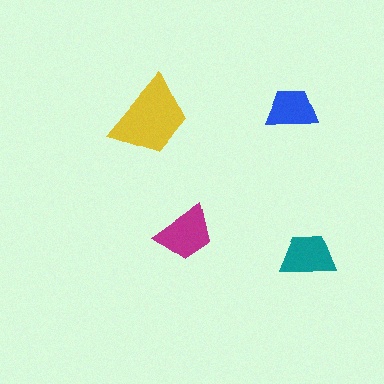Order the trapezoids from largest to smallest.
the yellow one, the magenta one, the teal one, the blue one.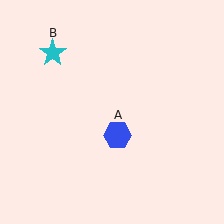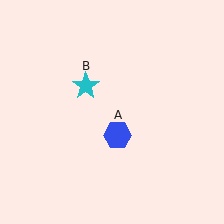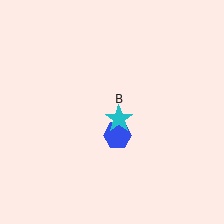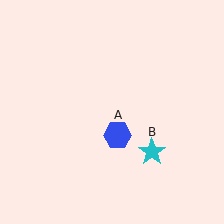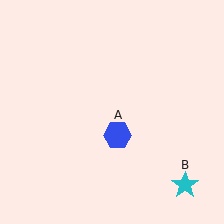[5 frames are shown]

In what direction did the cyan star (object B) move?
The cyan star (object B) moved down and to the right.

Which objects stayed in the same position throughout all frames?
Blue hexagon (object A) remained stationary.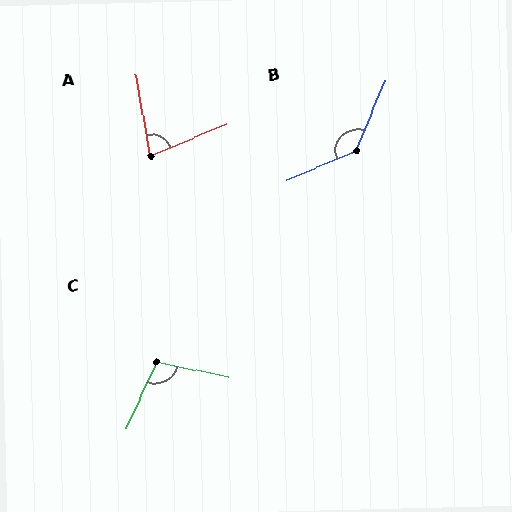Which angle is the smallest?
A, at approximately 77 degrees.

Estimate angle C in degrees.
Approximately 102 degrees.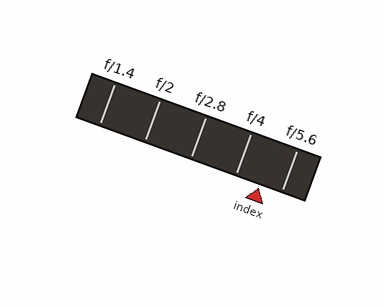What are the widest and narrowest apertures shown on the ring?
The widest aperture shown is f/1.4 and the narrowest is f/5.6.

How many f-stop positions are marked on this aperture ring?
There are 5 f-stop positions marked.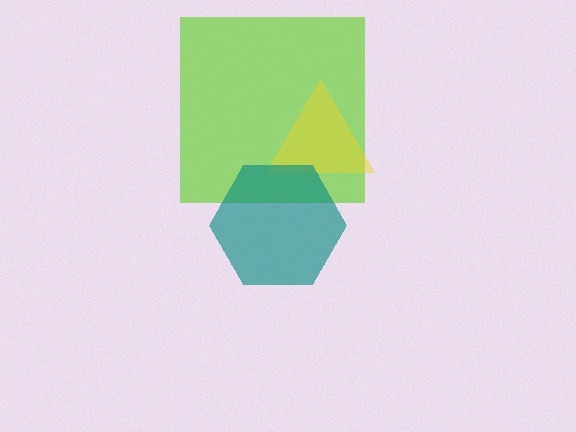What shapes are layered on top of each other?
The layered shapes are: a lime square, a yellow triangle, a teal hexagon.